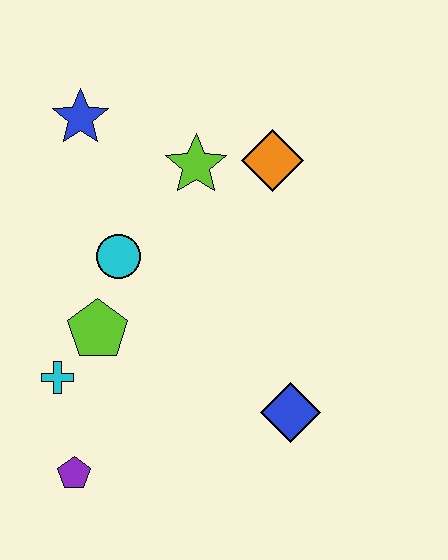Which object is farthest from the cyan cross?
The orange diamond is farthest from the cyan cross.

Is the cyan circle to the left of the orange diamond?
Yes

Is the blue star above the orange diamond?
Yes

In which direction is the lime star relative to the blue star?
The lime star is to the right of the blue star.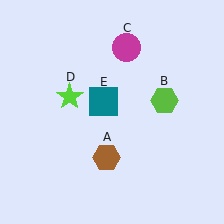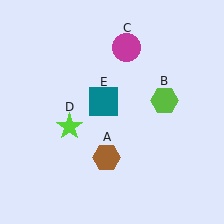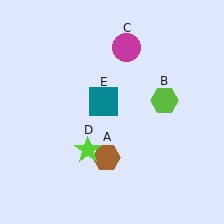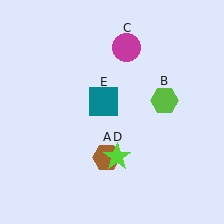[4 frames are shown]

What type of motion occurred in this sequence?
The lime star (object D) rotated counterclockwise around the center of the scene.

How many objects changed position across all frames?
1 object changed position: lime star (object D).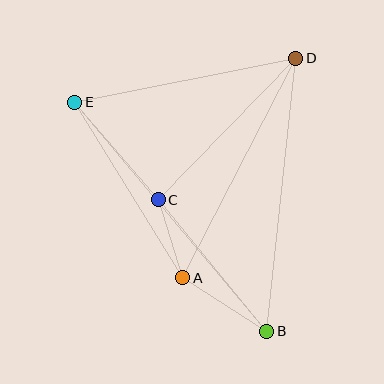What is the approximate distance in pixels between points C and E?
The distance between C and E is approximately 128 pixels.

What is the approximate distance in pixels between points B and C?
The distance between B and C is approximately 171 pixels.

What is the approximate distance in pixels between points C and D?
The distance between C and D is approximately 197 pixels.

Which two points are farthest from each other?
Points B and E are farthest from each other.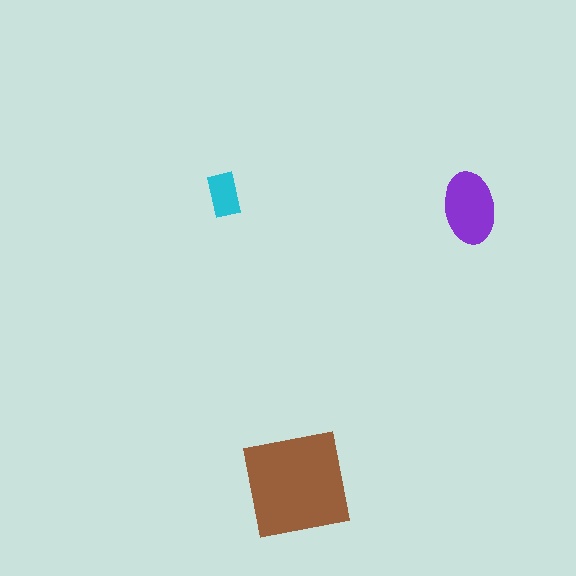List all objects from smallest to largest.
The cyan rectangle, the purple ellipse, the brown square.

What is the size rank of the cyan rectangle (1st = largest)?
3rd.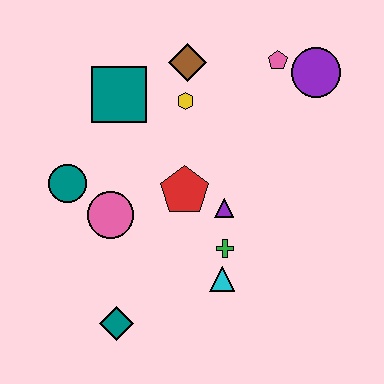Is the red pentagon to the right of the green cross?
No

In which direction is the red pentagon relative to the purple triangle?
The red pentagon is to the left of the purple triangle.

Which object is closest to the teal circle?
The pink circle is closest to the teal circle.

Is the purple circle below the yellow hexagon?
No